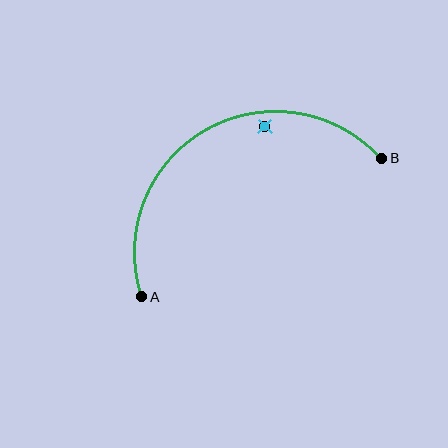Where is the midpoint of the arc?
The arc midpoint is the point on the curve farthest from the straight line joining A and B. It sits above that line.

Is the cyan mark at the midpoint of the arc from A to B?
No — the cyan mark does not lie on the arc at all. It sits slightly inside the curve.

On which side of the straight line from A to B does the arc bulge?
The arc bulges above the straight line connecting A and B.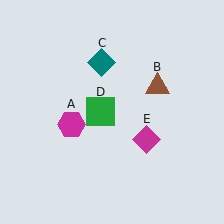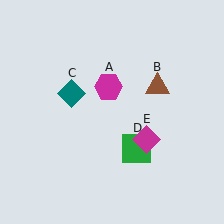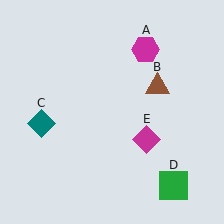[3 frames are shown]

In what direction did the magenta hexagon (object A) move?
The magenta hexagon (object A) moved up and to the right.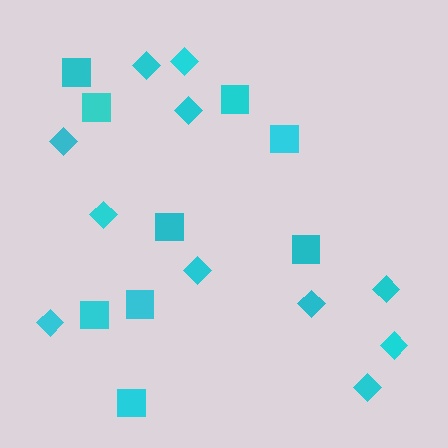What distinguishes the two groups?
There are 2 groups: one group of diamonds (11) and one group of squares (9).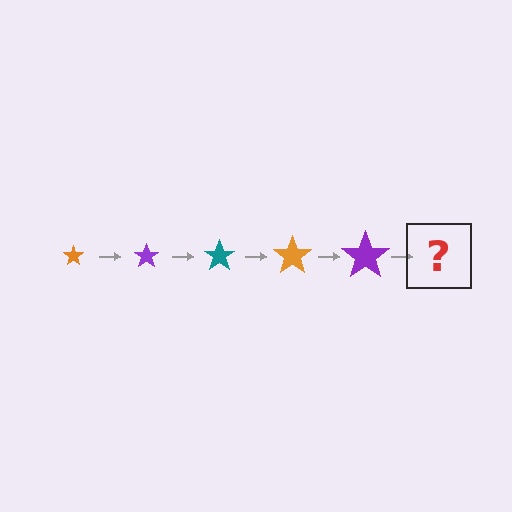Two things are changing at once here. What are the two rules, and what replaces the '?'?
The two rules are that the star grows larger each step and the color cycles through orange, purple, and teal. The '?' should be a teal star, larger than the previous one.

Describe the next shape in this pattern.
It should be a teal star, larger than the previous one.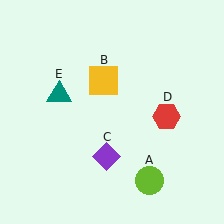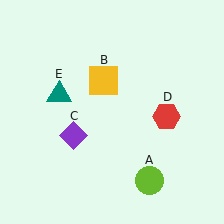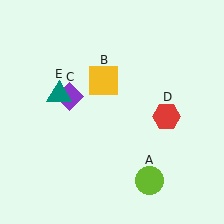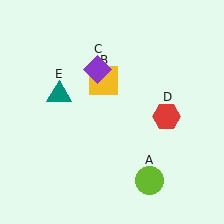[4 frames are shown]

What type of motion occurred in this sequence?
The purple diamond (object C) rotated clockwise around the center of the scene.